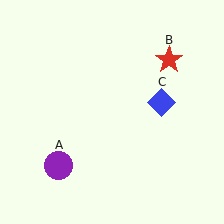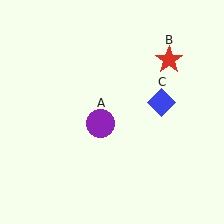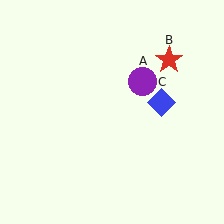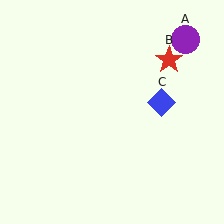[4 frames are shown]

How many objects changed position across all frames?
1 object changed position: purple circle (object A).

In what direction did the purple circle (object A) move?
The purple circle (object A) moved up and to the right.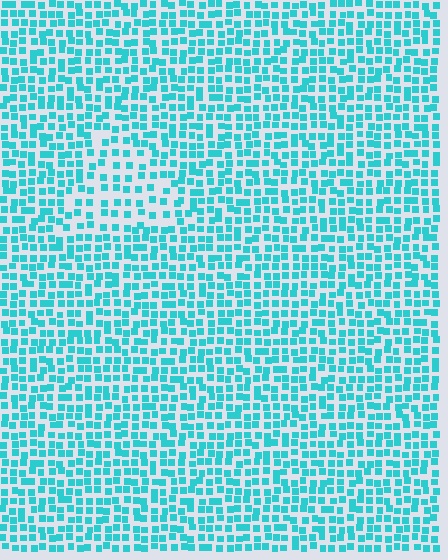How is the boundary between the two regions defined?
The boundary is defined by a change in element density (approximately 1.7x ratio). All elements are the same color, size, and shape.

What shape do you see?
I see a triangle.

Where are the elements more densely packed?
The elements are more densely packed outside the triangle boundary.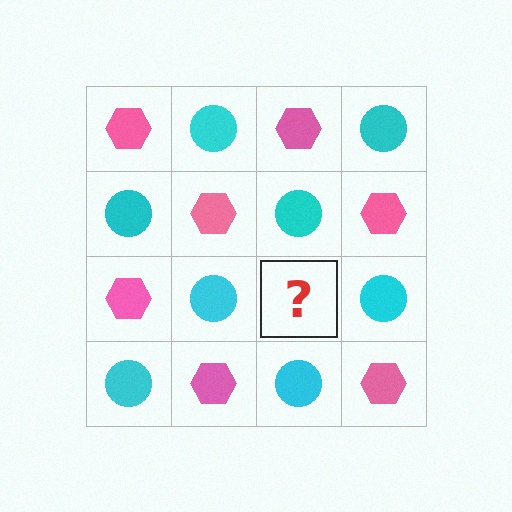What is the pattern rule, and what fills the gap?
The rule is that it alternates pink hexagon and cyan circle in a checkerboard pattern. The gap should be filled with a pink hexagon.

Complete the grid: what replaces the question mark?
The question mark should be replaced with a pink hexagon.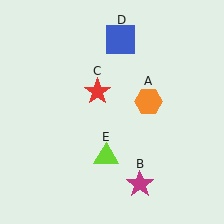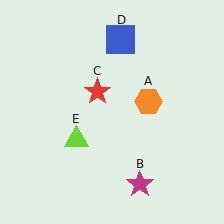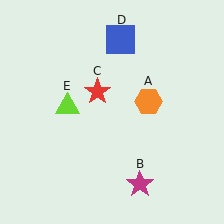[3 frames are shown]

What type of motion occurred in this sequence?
The lime triangle (object E) rotated clockwise around the center of the scene.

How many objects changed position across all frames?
1 object changed position: lime triangle (object E).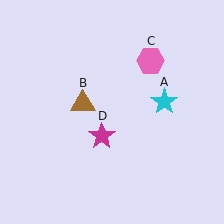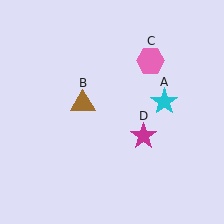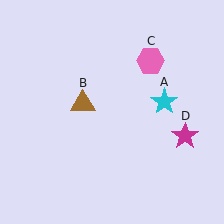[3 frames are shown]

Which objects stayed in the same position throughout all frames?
Cyan star (object A) and brown triangle (object B) and pink hexagon (object C) remained stationary.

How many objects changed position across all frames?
1 object changed position: magenta star (object D).